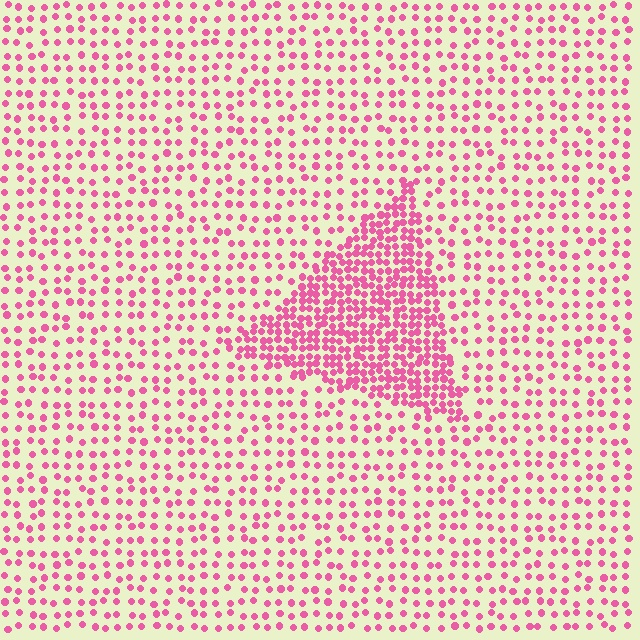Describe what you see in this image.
The image contains small pink elements arranged at two different densities. A triangle-shaped region is visible where the elements are more densely packed than the surrounding area.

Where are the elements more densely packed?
The elements are more densely packed inside the triangle boundary.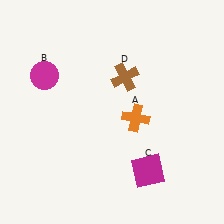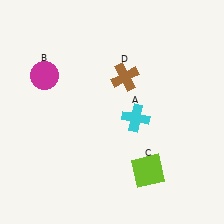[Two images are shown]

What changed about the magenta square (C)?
In Image 1, C is magenta. In Image 2, it changed to lime.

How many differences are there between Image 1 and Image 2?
There are 2 differences between the two images.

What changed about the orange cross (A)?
In Image 1, A is orange. In Image 2, it changed to cyan.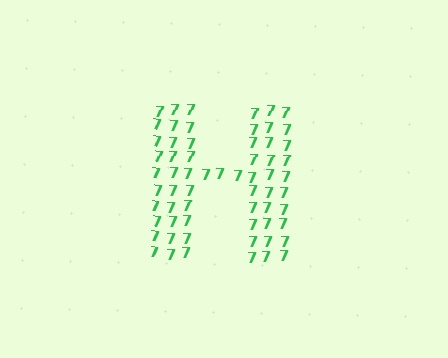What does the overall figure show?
The overall figure shows the letter H.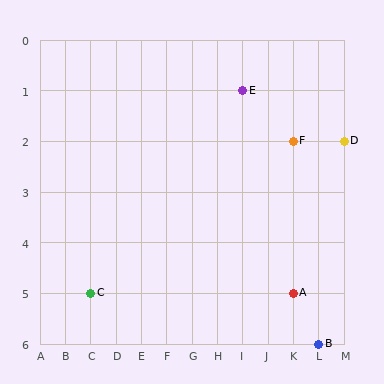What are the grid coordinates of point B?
Point B is at grid coordinates (L, 6).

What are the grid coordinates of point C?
Point C is at grid coordinates (C, 5).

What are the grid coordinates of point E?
Point E is at grid coordinates (I, 1).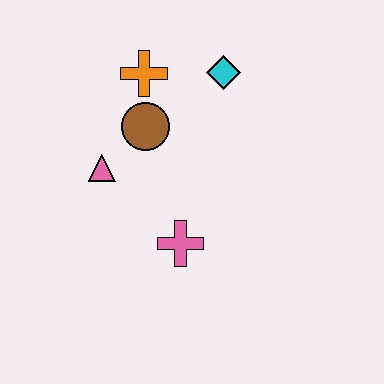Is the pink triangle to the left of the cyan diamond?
Yes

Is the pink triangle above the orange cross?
No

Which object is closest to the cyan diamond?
The orange cross is closest to the cyan diamond.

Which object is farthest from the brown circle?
The pink cross is farthest from the brown circle.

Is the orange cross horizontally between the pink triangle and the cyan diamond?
Yes